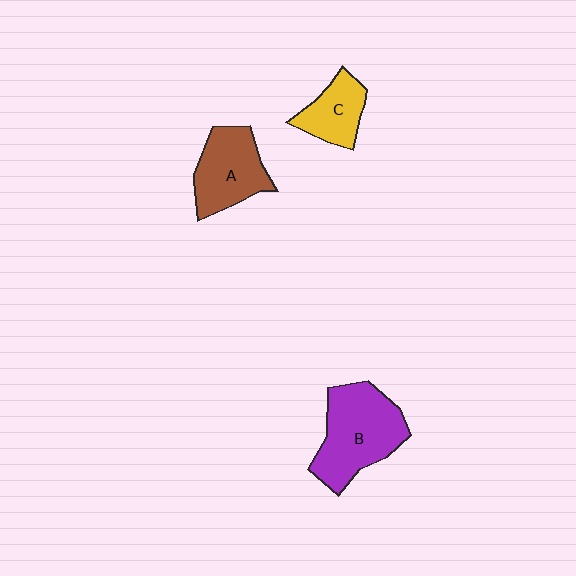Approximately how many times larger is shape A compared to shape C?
Approximately 1.4 times.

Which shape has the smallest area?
Shape C (yellow).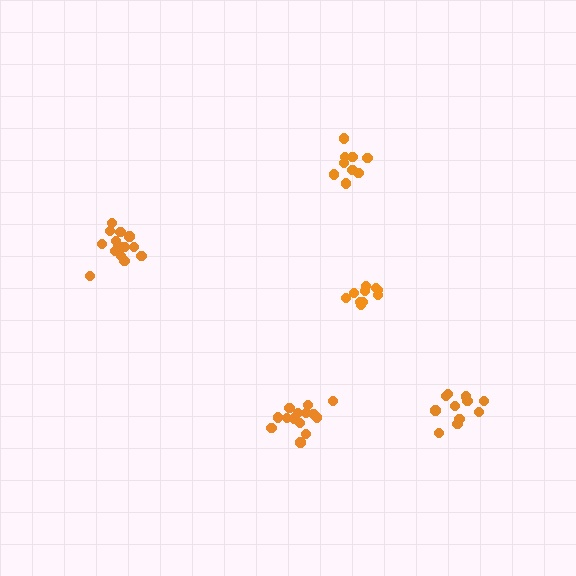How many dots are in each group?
Group 1: 10 dots, Group 2: 11 dots, Group 3: 15 dots, Group 4: 9 dots, Group 5: 14 dots (59 total).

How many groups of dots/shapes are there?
There are 5 groups.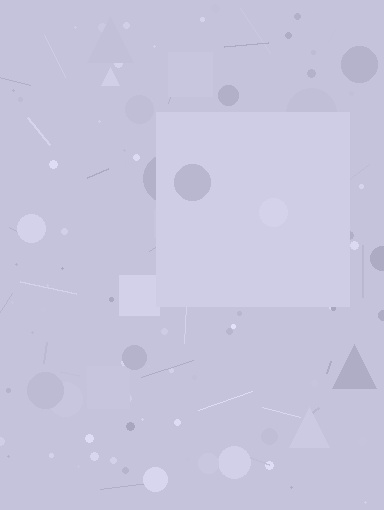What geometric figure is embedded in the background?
A square is embedded in the background.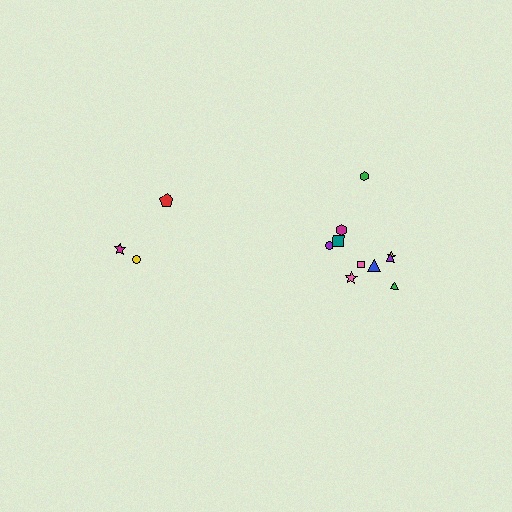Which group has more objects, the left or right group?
The right group.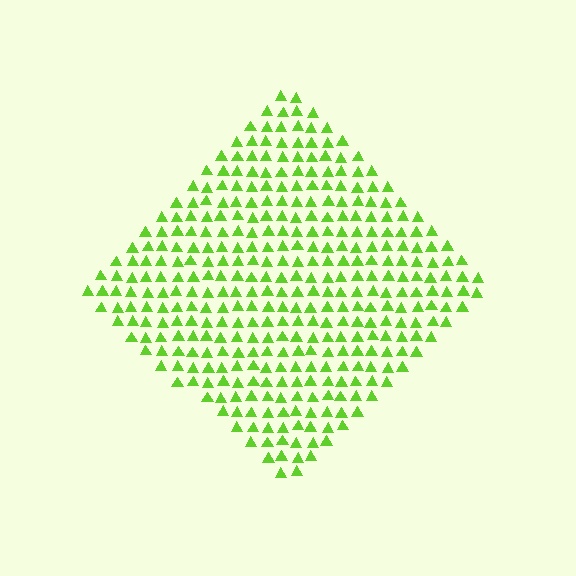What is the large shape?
The large shape is a diamond.